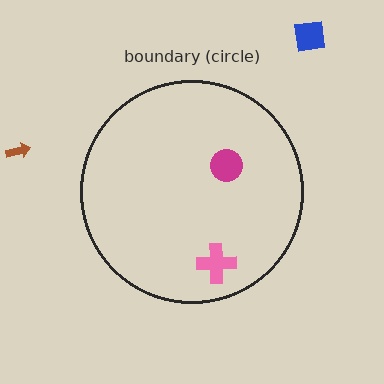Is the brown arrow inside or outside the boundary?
Outside.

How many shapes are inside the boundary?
2 inside, 2 outside.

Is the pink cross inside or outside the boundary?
Inside.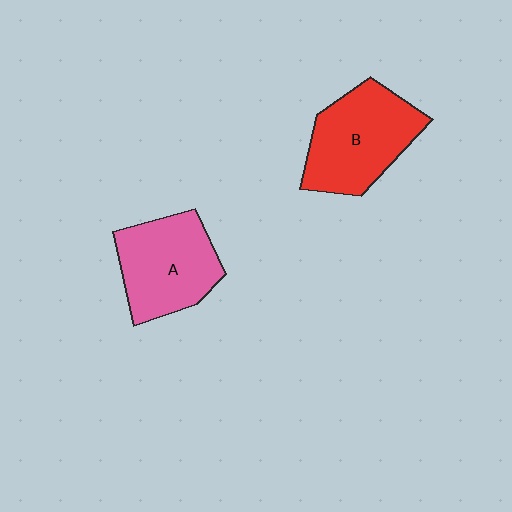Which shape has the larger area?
Shape B (red).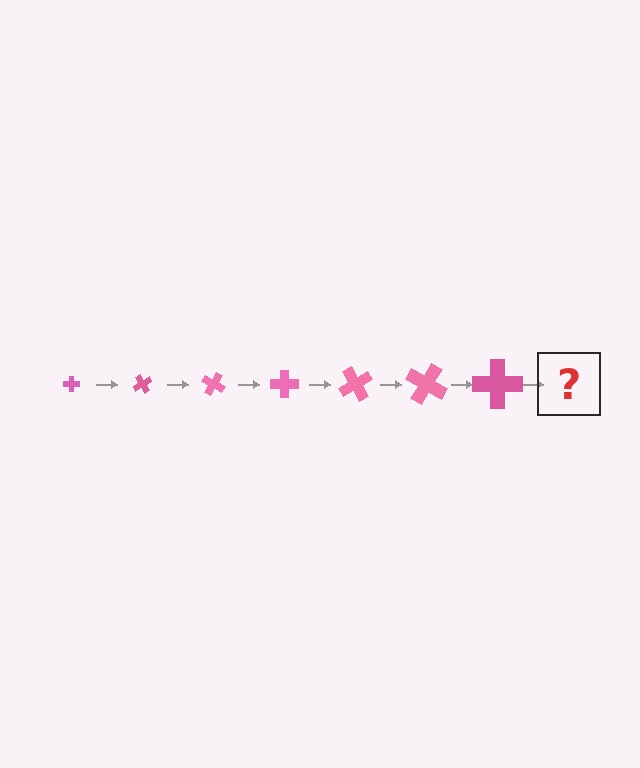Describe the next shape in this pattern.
It should be a cross, larger than the previous one and rotated 420 degrees from the start.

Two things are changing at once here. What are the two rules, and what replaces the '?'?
The two rules are that the cross grows larger each step and it rotates 60 degrees each step. The '?' should be a cross, larger than the previous one and rotated 420 degrees from the start.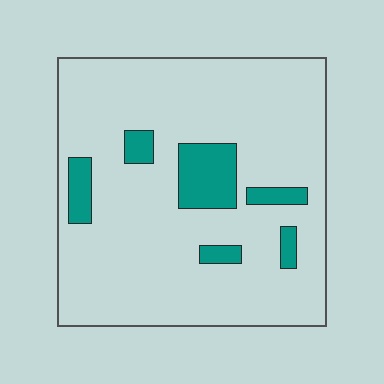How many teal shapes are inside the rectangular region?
6.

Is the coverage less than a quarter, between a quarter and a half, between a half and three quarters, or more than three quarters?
Less than a quarter.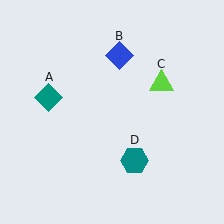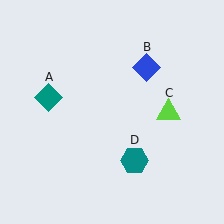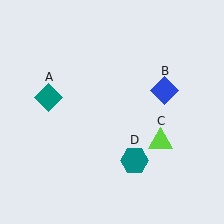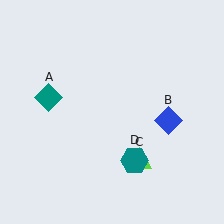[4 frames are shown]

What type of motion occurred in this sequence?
The blue diamond (object B), lime triangle (object C) rotated clockwise around the center of the scene.